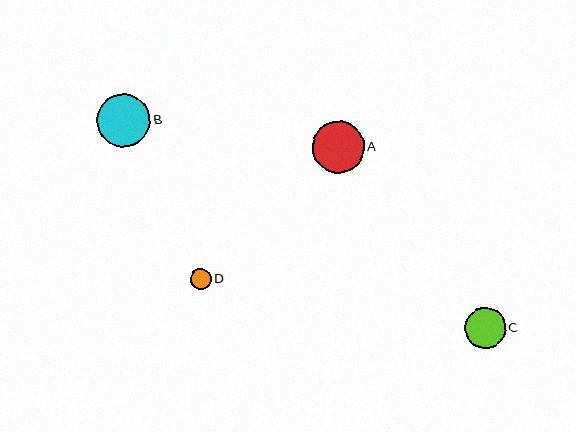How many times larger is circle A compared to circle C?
Circle A is approximately 1.3 times the size of circle C.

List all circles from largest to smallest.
From largest to smallest: B, A, C, D.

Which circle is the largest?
Circle B is the largest with a size of approximately 53 pixels.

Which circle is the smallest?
Circle D is the smallest with a size of approximately 21 pixels.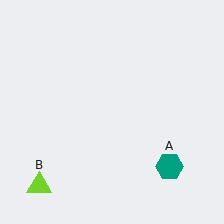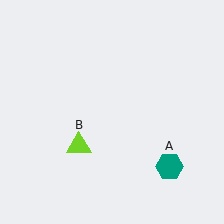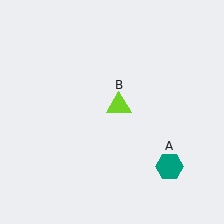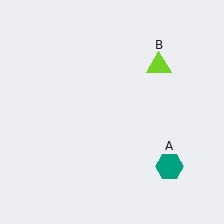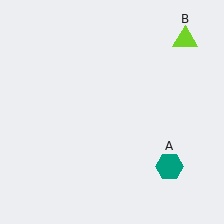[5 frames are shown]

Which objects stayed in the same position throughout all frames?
Teal hexagon (object A) remained stationary.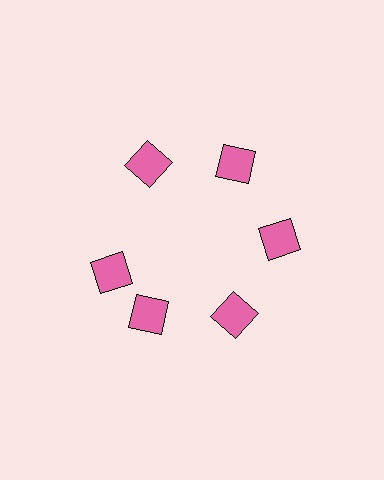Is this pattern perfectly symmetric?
No. The 6 pink diamonds are arranged in a ring, but one element near the 9 o'clock position is rotated out of alignment along the ring, breaking the 6-fold rotational symmetry.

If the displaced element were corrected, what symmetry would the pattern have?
It would have 6-fold rotational symmetry — the pattern would map onto itself every 60 degrees.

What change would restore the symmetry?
The symmetry would be restored by rotating it back into even spacing with its neighbors so that all 6 diamonds sit at equal angles and equal distance from the center.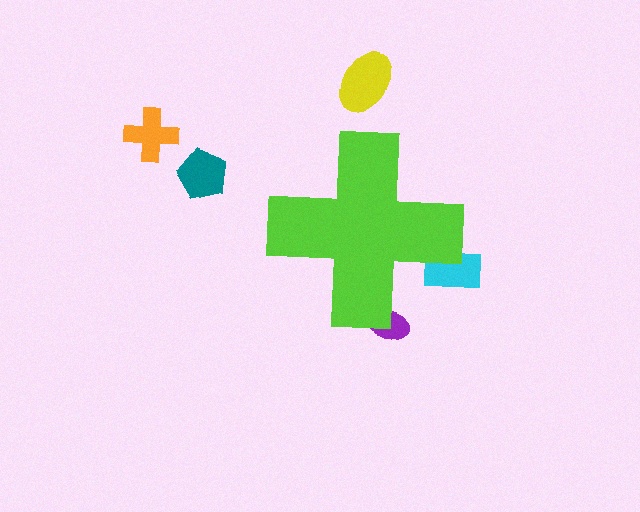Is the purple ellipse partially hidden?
Yes, the purple ellipse is partially hidden behind the lime cross.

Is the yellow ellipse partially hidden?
No, the yellow ellipse is fully visible.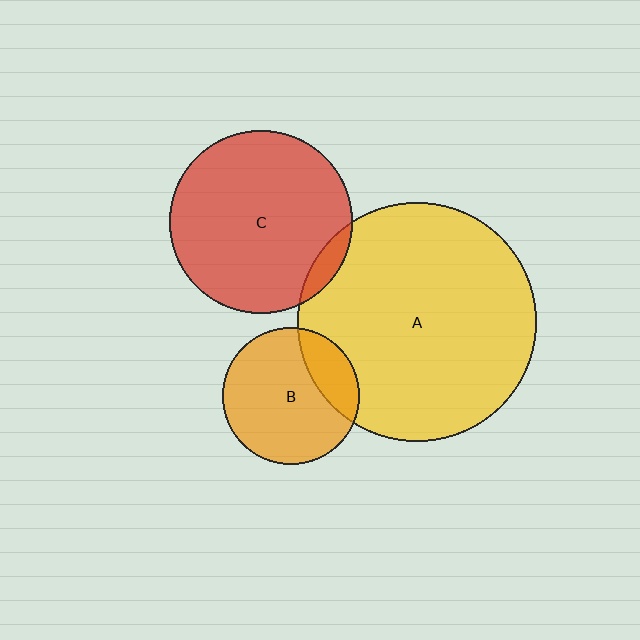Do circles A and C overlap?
Yes.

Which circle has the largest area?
Circle A (yellow).